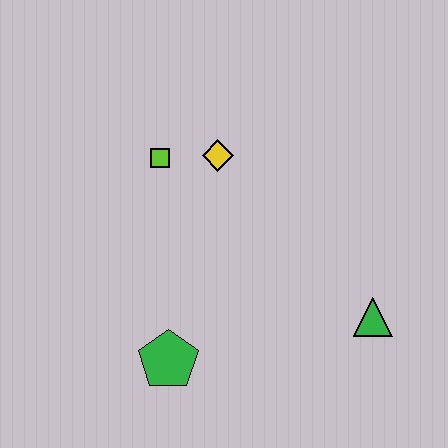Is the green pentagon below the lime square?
Yes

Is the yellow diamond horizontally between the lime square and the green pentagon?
No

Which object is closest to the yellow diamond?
The lime square is closest to the yellow diamond.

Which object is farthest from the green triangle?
The lime square is farthest from the green triangle.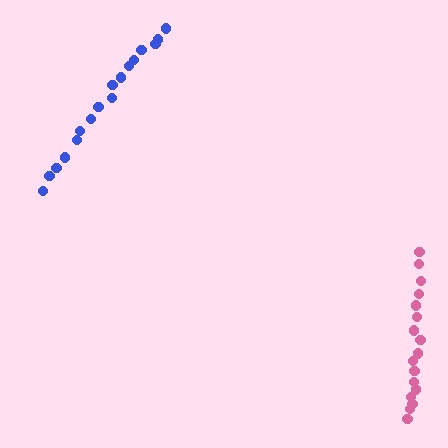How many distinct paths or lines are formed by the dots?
There are 2 distinct paths.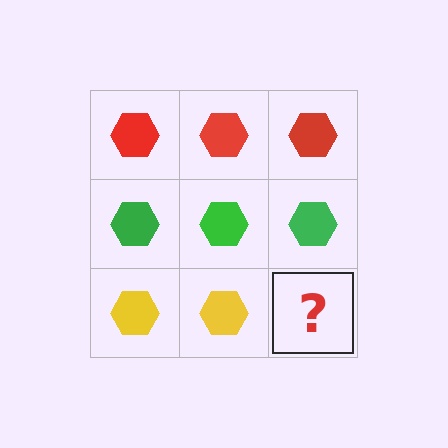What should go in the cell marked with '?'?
The missing cell should contain a yellow hexagon.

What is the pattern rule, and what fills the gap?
The rule is that each row has a consistent color. The gap should be filled with a yellow hexagon.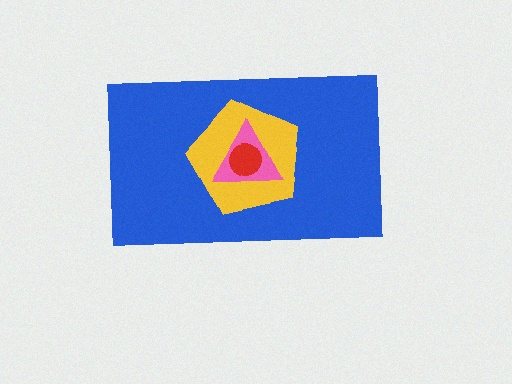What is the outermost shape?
The blue rectangle.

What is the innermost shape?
The red circle.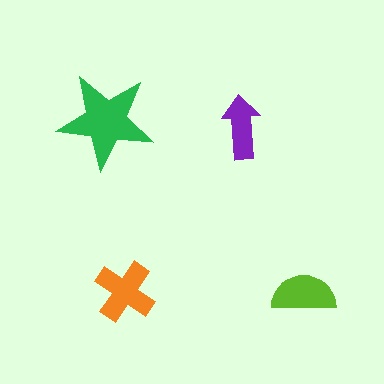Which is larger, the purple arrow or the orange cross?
The orange cross.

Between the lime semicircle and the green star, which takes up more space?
The green star.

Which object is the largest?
The green star.